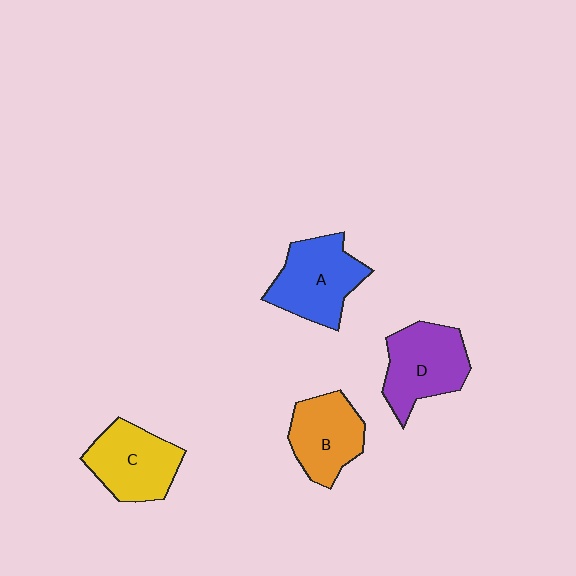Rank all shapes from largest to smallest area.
From largest to smallest: A (blue), D (purple), C (yellow), B (orange).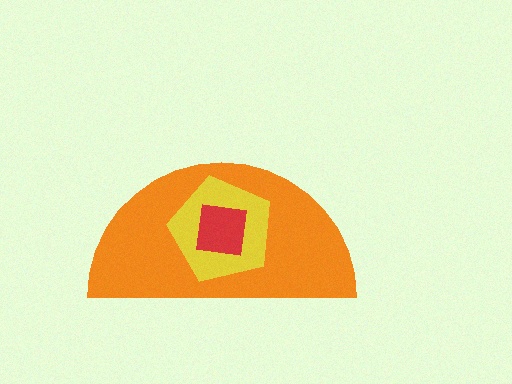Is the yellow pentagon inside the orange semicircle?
Yes.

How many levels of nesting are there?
3.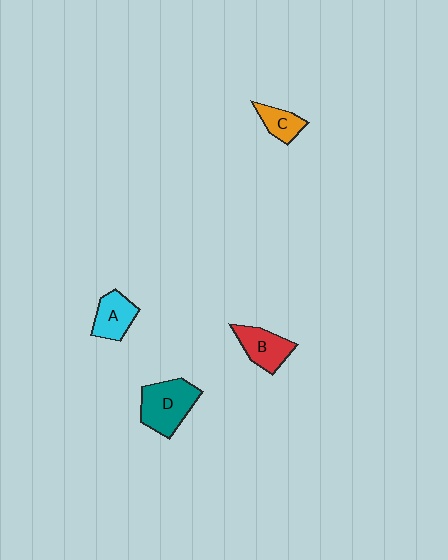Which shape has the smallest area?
Shape C (orange).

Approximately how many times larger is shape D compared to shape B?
Approximately 1.4 times.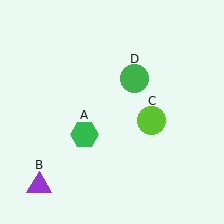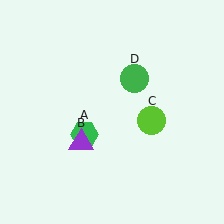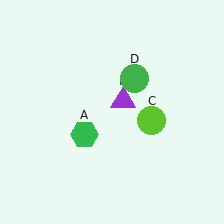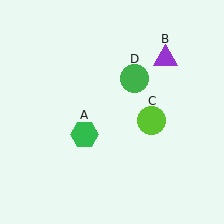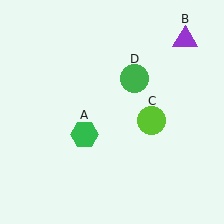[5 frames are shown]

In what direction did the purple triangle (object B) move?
The purple triangle (object B) moved up and to the right.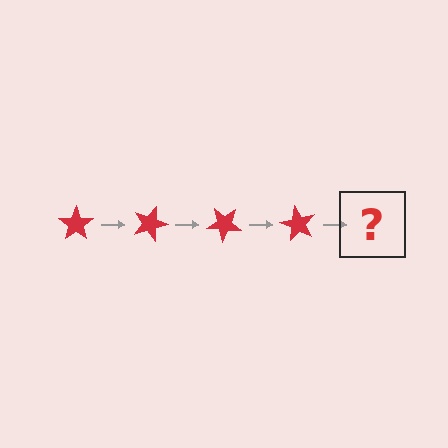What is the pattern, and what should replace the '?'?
The pattern is that the star rotates 20 degrees each step. The '?' should be a red star rotated 80 degrees.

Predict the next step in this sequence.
The next step is a red star rotated 80 degrees.